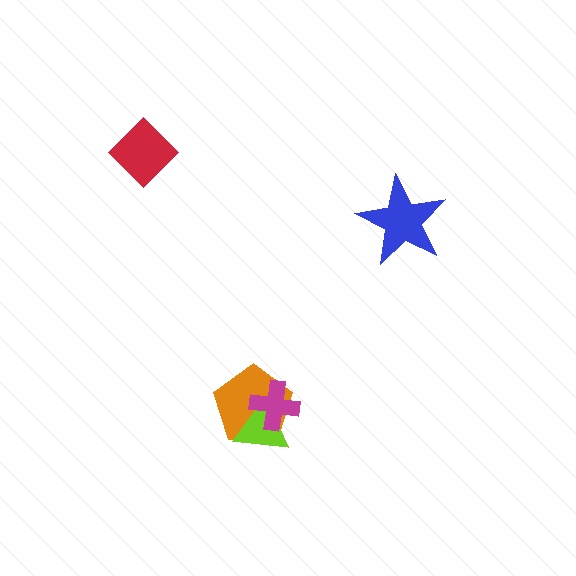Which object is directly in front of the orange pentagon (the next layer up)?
The lime triangle is directly in front of the orange pentagon.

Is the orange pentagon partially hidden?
Yes, it is partially covered by another shape.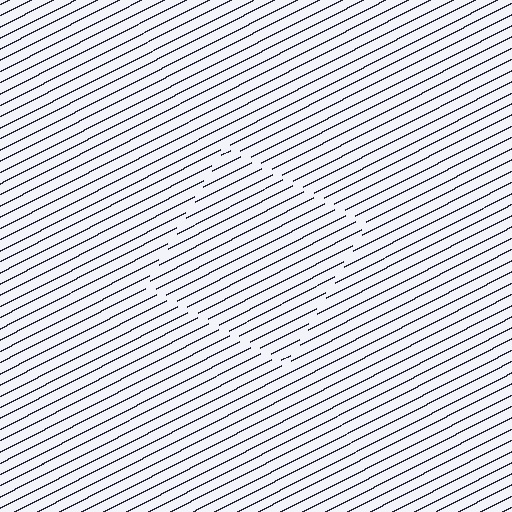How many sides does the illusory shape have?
4 sides — the line-ends trace a square.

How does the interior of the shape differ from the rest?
The interior of the shape contains the same grating, shifted by half a period — the contour is defined by the phase discontinuity where line-ends from the inner and outer gratings abut.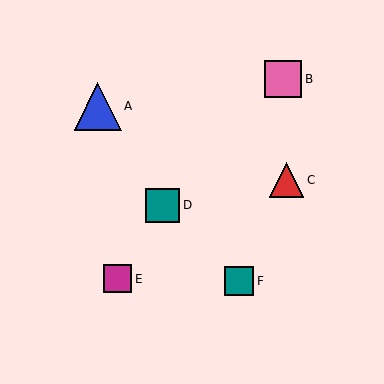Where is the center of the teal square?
The center of the teal square is at (163, 205).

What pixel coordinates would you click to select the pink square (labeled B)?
Click at (283, 79) to select the pink square B.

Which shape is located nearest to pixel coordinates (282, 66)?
The pink square (labeled B) at (283, 79) is nearest to that location.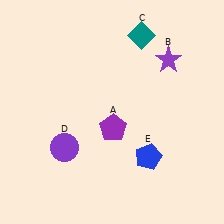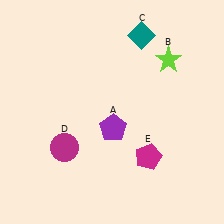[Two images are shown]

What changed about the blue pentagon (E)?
In Image 1, E is blue. In Image 2, it changed to magenta.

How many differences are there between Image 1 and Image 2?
There are 3 differences between the two images.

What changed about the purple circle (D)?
In Image 1, D is purple. In Image 2, it changed to magenta.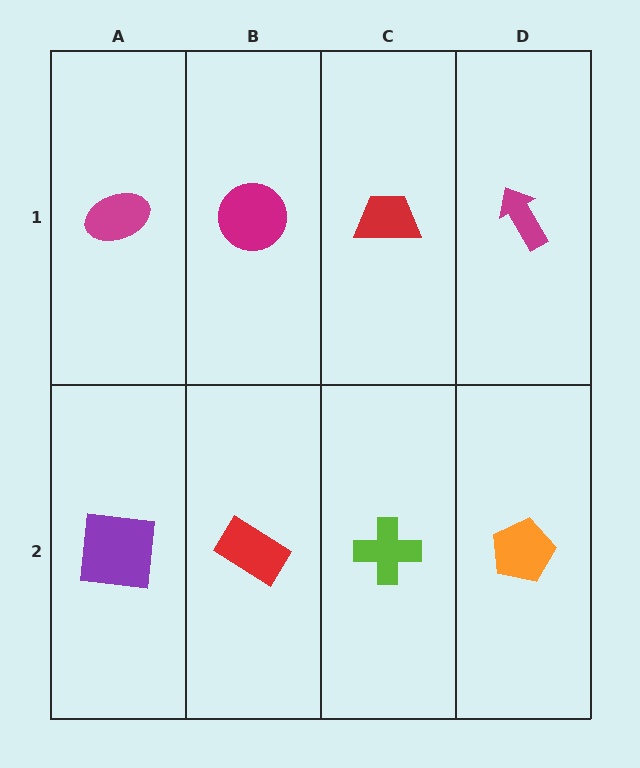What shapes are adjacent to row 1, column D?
An orange pentagon (row 2, column D), a red trapezoid (row 1, column C).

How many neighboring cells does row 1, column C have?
3.